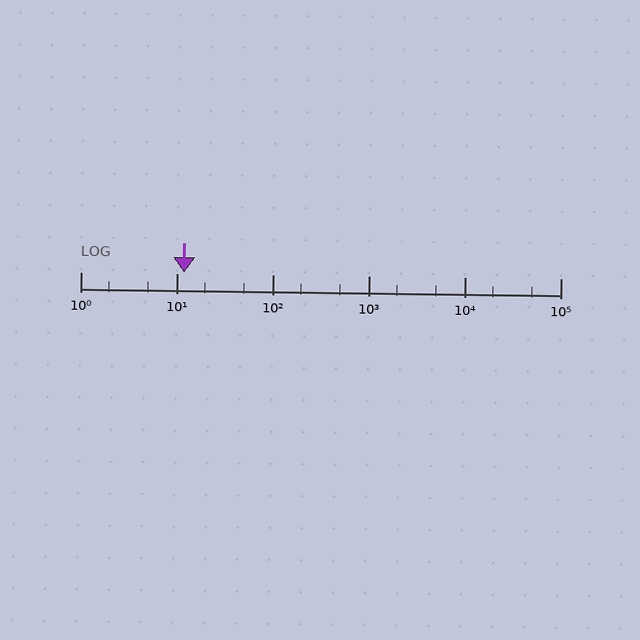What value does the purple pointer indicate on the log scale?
The pointer indicates approximately 12.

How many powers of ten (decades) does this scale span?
The scale spans 5 decades, from 1 to 100000.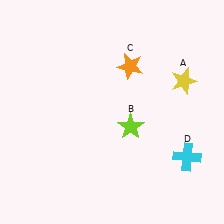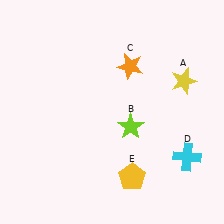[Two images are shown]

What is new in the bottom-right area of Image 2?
A yellow pentagon (E) was added in the bottom-right area of Image 2.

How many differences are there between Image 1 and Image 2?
There is 1 difference between the two images.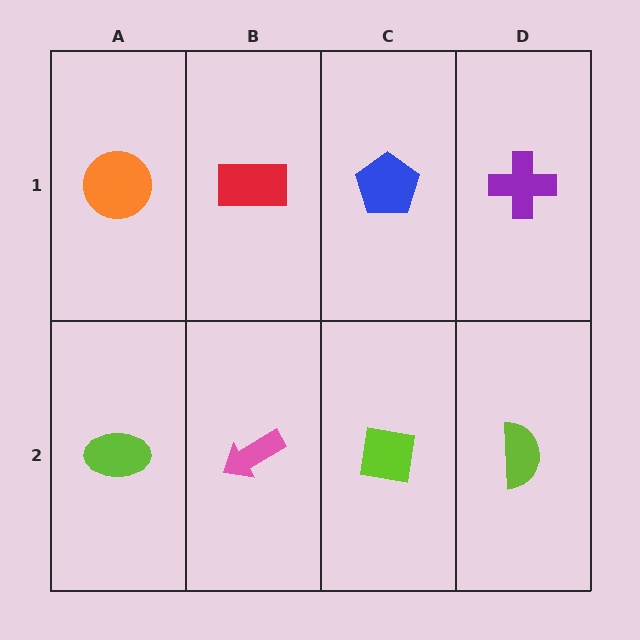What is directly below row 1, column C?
A lime square.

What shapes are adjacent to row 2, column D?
A purple cross (row 1, column D), a lime square (row 2, column C).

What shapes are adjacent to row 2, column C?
A blue pentagon (row 1, column C), a pink arrow (row 2, column B), a lime semicircle (row 2, column D).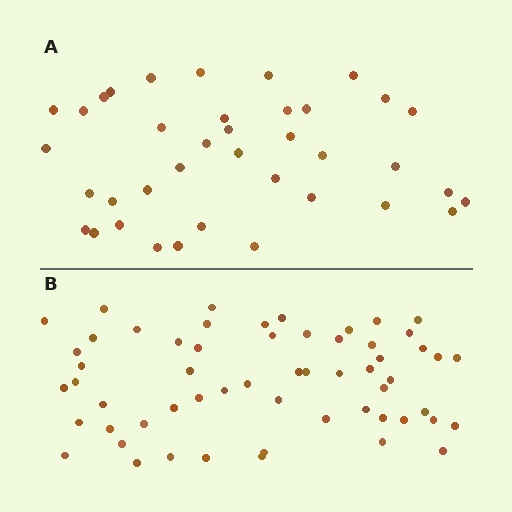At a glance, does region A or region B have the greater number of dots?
Region B (the bottom region) has more dots.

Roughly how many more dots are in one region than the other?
Region B has approximately 20 more dots than region A.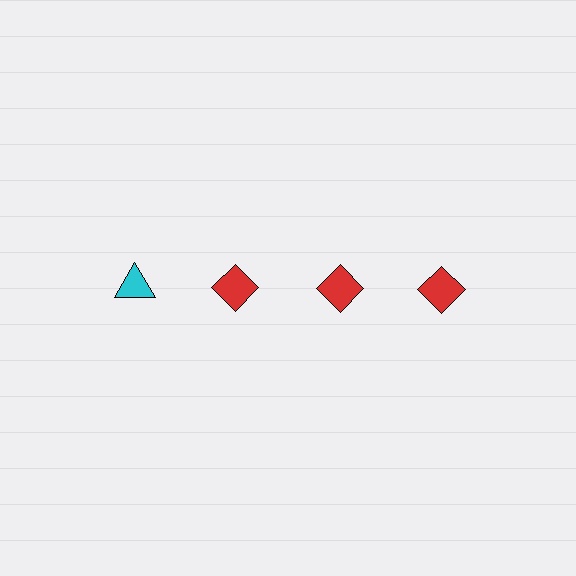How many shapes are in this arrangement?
There are 4 shapes arranged in a grid pattern.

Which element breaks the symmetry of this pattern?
The cyan triangle in the top row, leftmost column breaks the symmetry. All other shapes are red diamonds.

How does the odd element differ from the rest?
It differs in both color (cyan instead of red) and shape (triangle instead of diamond).